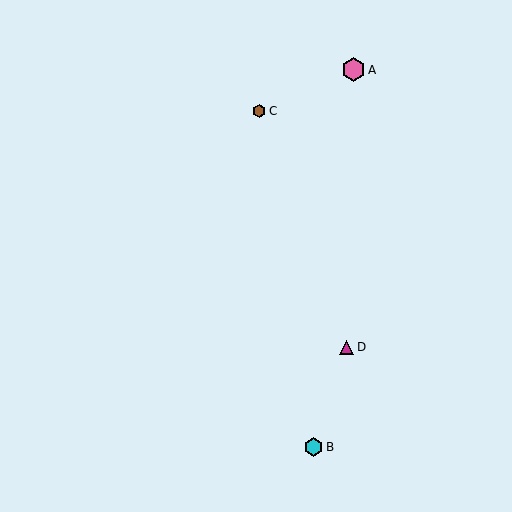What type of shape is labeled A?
Shape A is a pink hexagon.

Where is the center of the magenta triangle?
The center of the magenta triangle is at (347, 347).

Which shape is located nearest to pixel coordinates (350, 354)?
The magenta triangle (labeled D) at (347, 347) is nearest to that location.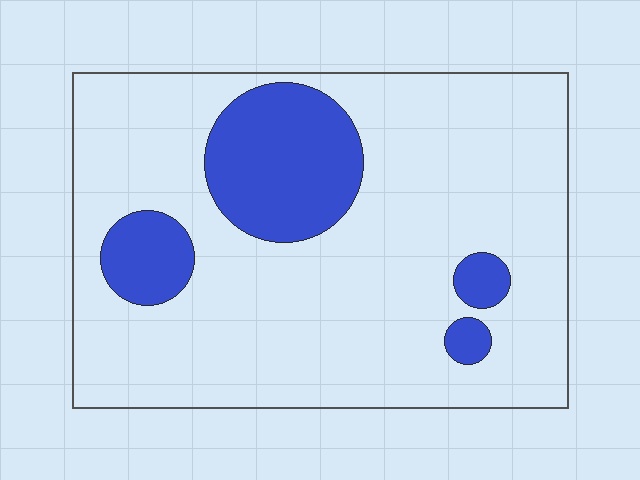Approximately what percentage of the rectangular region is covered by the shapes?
Approximately 20%.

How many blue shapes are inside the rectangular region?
4.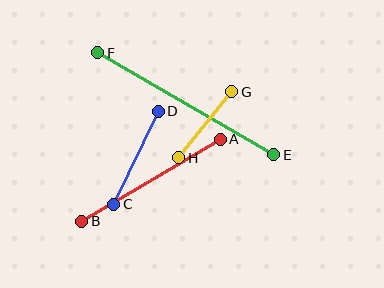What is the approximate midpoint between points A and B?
The midpoint is at approximately (151, 180) pixels.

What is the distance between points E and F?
The distance is approximately 203 pixels.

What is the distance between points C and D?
The distance is approximately 103 pixels.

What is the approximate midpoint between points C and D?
The midpoint is at approximately (136, 158) pixels.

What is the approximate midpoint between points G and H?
The midpoint is at approximately (205, 125) pixels.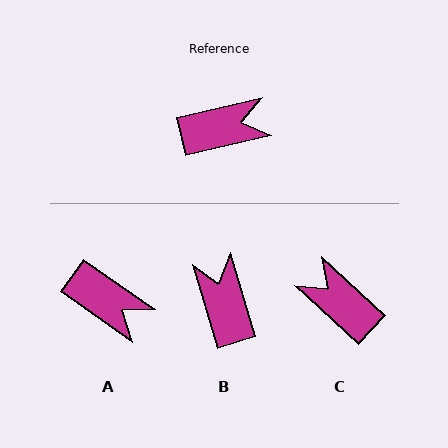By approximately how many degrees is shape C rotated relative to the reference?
Approximately 124 degrees counter-clockwise.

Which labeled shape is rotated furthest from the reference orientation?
C, about 124 degrees away.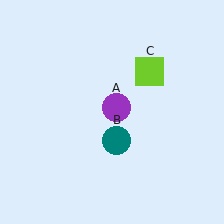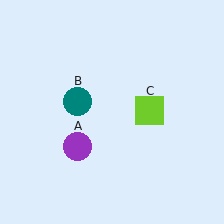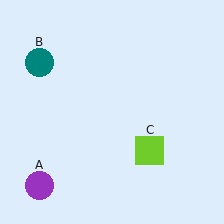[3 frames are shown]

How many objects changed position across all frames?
3 objects changed position: purple circle (object A), teal circle (object B), lime square (object C).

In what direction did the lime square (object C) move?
The lime square (object C) moved down.